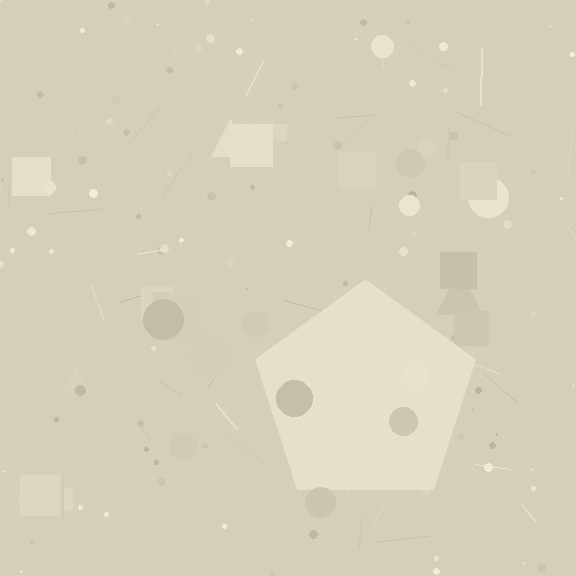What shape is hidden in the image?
A pentagon is hidden in the image.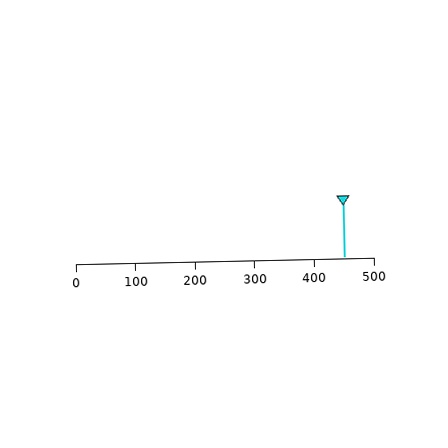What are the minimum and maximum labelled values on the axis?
The axis runs from 0 to 500.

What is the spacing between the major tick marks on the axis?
The major ticks are spaced 100 apart.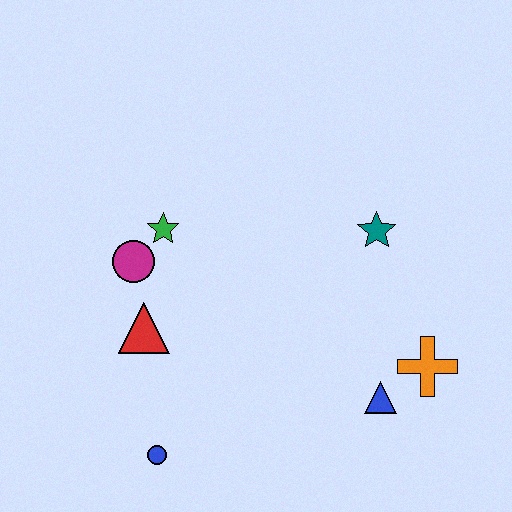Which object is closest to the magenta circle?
The green star is closest to the magenta circle.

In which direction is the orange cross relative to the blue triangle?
The orange cross is to the right of the blue triangle.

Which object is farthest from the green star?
The orange cross is farthest from the green star.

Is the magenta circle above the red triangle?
Yes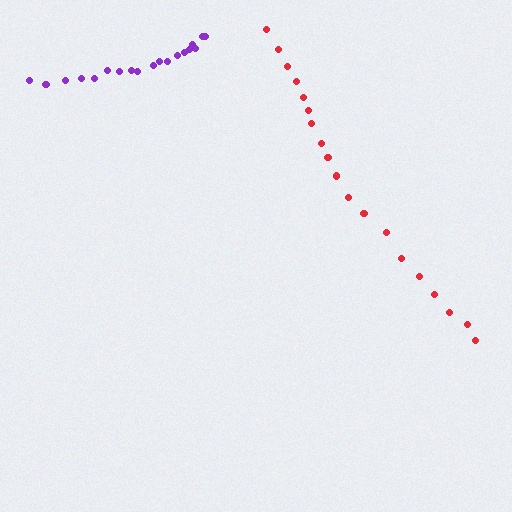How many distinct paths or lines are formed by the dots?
There are 2 distinct paths.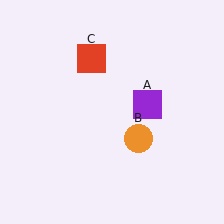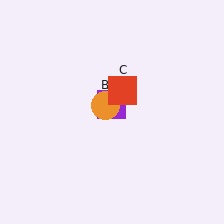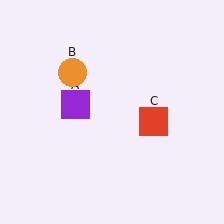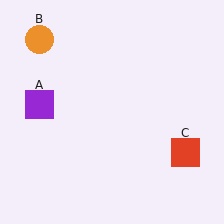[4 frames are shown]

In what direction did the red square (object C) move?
The red square (object C) moved down and to the right.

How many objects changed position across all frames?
3 objects changed position: purple square (object A), orange circle (object B), red square (object C).